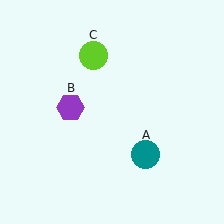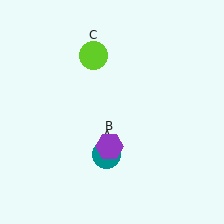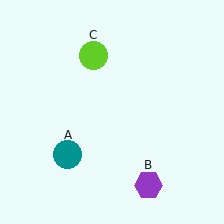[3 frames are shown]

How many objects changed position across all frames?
2 objects changed position: teal circle (object A), purple hexagon (object B).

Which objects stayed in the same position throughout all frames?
Lime circle (object C) remained stationary.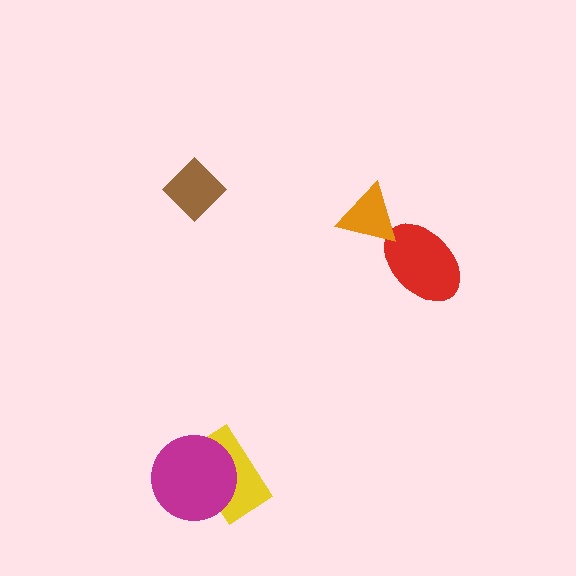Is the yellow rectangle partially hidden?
Yes, it is partially covered by another shape.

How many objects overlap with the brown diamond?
0 objects overlap with the brown diamond.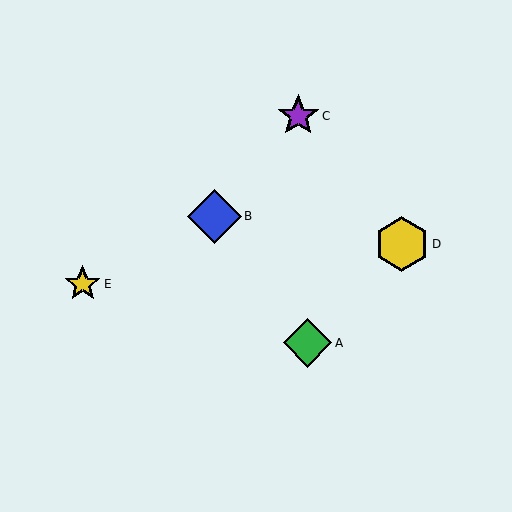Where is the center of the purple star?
The center of the purple star is at (298, 116).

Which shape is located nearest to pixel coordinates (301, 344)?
The green diamond (labeled A) at (308, 343) is nearest to that location.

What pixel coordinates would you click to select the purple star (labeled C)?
Click at (298, 116) to select the purple star C.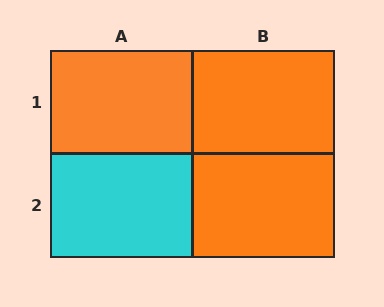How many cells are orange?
3 cells are orange.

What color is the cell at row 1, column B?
Orange.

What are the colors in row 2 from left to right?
Cyan, orange.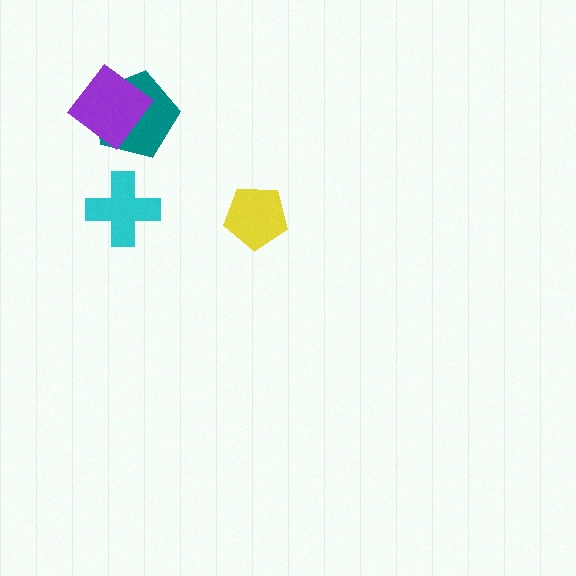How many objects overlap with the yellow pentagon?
0 objects overlap with the yellow pentagon.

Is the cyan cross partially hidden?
No, no other shape covers it.